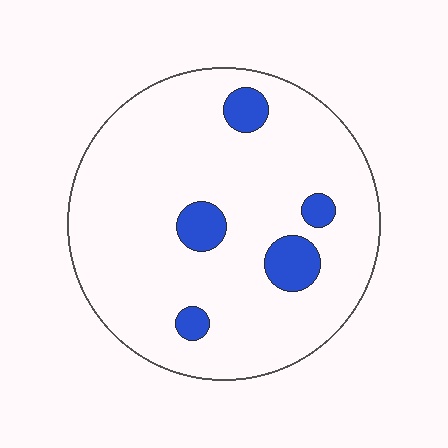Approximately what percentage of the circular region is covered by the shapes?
Approximately 10%.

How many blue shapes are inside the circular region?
5.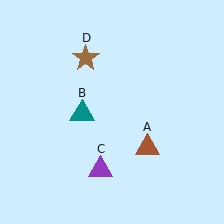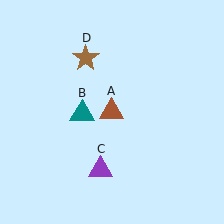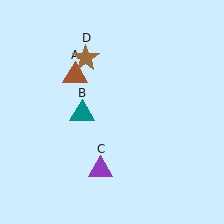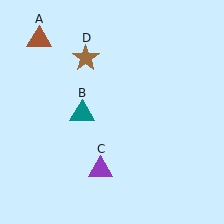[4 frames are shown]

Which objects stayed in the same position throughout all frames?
Teal triangle (object B) and purple triangle (object C) and brown star (object D) remained stationary.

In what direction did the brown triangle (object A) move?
The brown triangle (object A) moved up and to the left.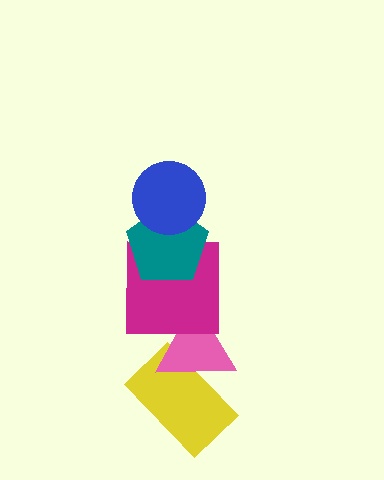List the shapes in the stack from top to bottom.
From top to bottom: the blue circle, the teal pentagon, the magenta square, the pink triangle, the yellow rectangle.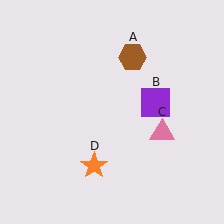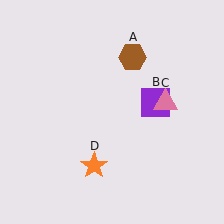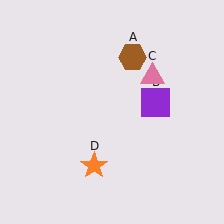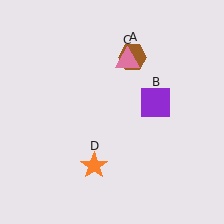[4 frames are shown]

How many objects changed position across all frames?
1 object changed position: pink triangle (object C).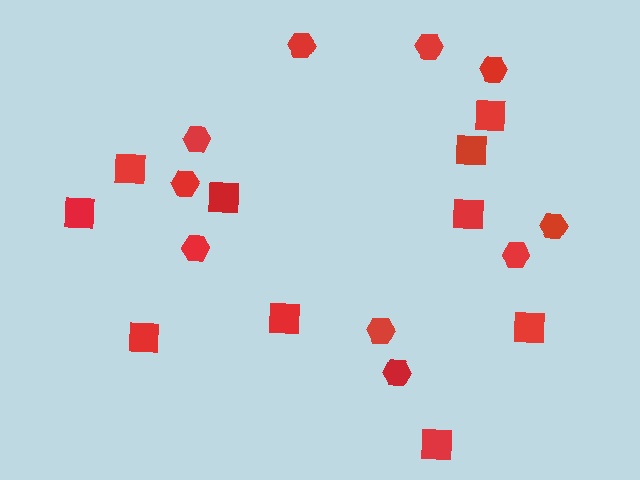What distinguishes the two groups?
There are 2 groups: one group of hexagons (10) and one group of squares (10).